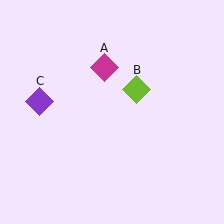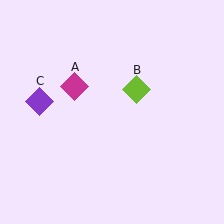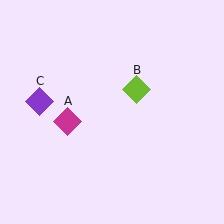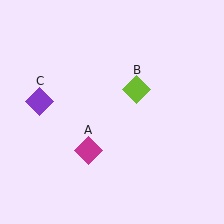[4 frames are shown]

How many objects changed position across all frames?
1 object changed position: magenta diamond (object A).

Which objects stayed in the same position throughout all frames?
Lime diamond (object B) and purple diamond (object C) remained stationary.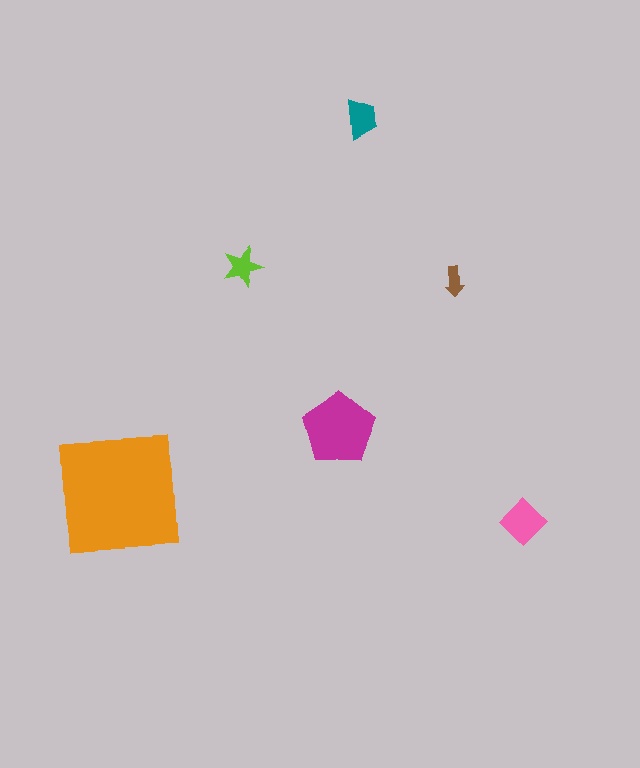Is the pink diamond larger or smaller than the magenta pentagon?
Smaller.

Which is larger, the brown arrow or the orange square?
The orange square.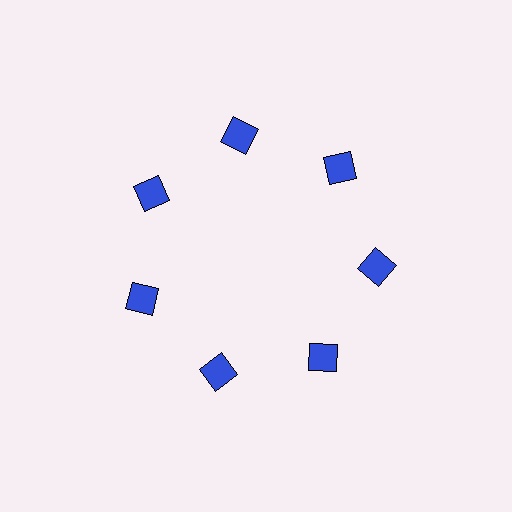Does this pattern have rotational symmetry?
Yes, this pattern has 7-fold rotational symmetry. It looks the same after rotating 51 degrees around the center.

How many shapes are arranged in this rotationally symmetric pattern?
There are 7 shapes, arranged in 7 groups of 1.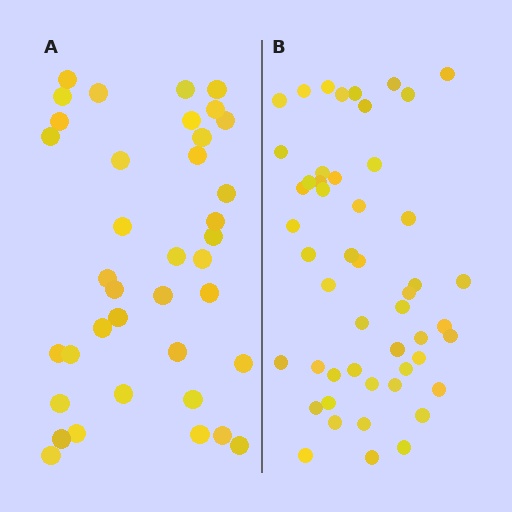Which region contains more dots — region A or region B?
Region B (the right region) has more dots.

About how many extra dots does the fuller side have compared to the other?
Region B has roughly 12 or so more dots than region A.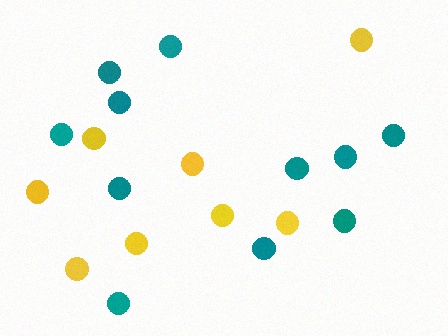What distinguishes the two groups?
There are 2 groups: one group of teal circles (11) and one group of yellow circles (8).